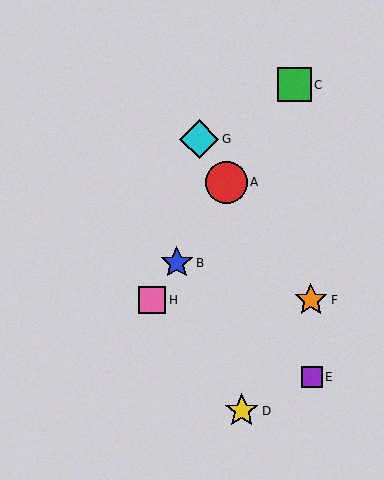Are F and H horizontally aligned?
Yes, both are at y≈300.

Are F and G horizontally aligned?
No, F is at y≈300 and G is at y≈139.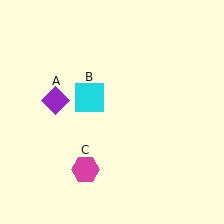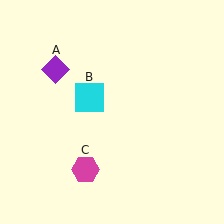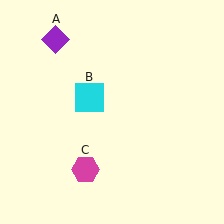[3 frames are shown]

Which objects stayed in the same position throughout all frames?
Cyan square (object B) and magenta hexagon (object C) remained stationary.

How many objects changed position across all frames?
1 object changed position: purple diamond (object A).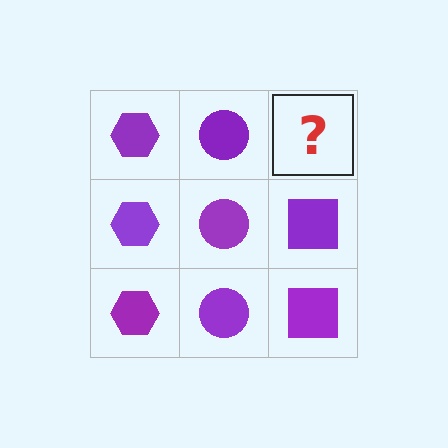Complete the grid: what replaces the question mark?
The question mark should be replaced with a purple square.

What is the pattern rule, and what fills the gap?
The rule is that each column has a consistent shape. The gap should be filled with a purple square.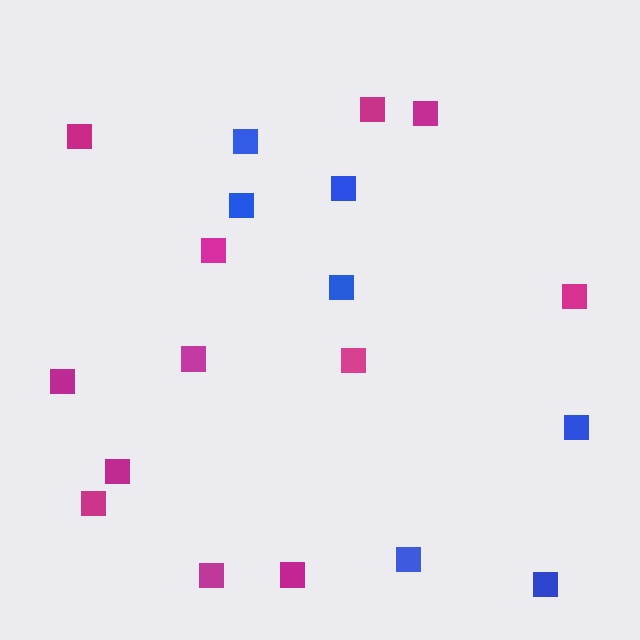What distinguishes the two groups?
There are 2 groups: one group of blue squares (7) and one group of magenta squares (12).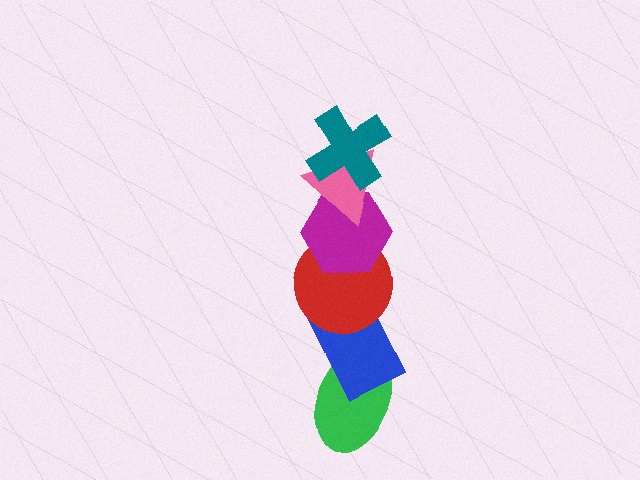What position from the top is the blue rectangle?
The blue rectangle is 5th from the top.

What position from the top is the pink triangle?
The pink triangle is 2nd from the top.